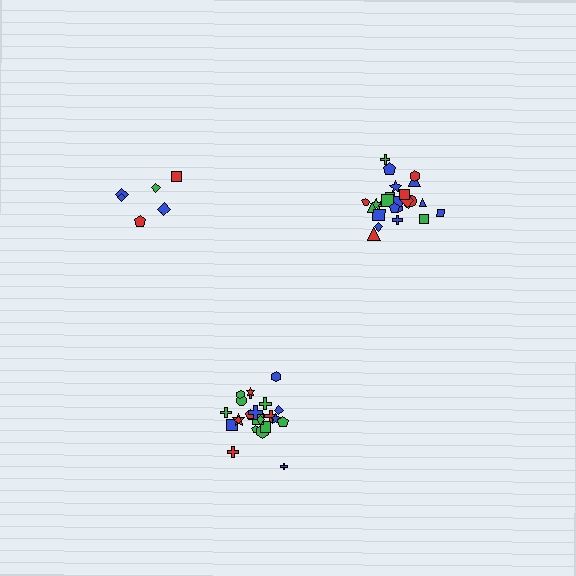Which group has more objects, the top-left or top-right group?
The top-right group.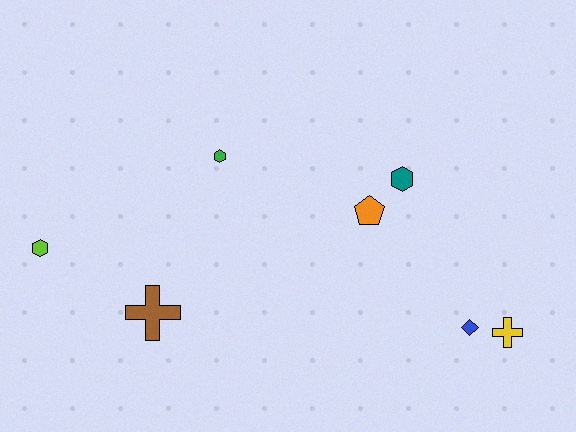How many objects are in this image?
There are 7 objects.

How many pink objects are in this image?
There are no pink objects.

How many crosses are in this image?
There are 2 crosses.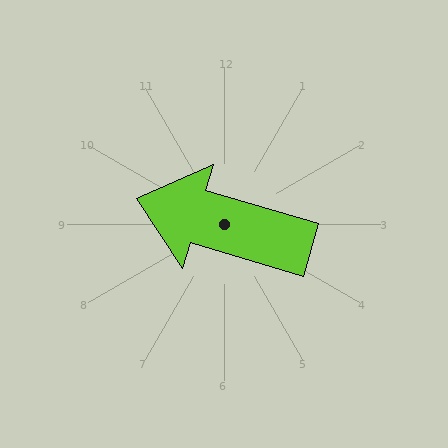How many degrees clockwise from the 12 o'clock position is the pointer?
Approximately 287 degrees.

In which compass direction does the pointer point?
West.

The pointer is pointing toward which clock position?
Roughly 10 o'clock.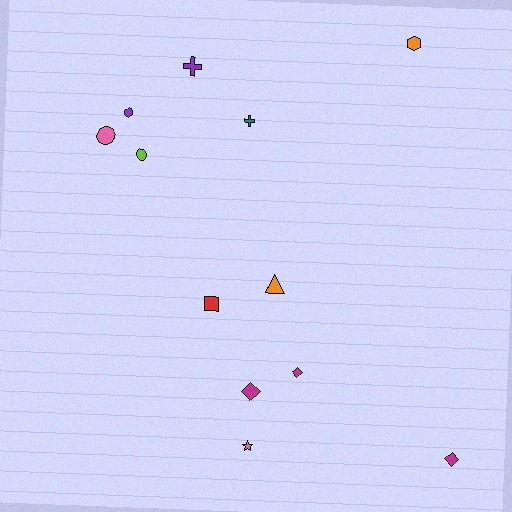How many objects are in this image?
There are 12 objects.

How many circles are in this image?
There are 2 circles.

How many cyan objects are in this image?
There are no cyan objects.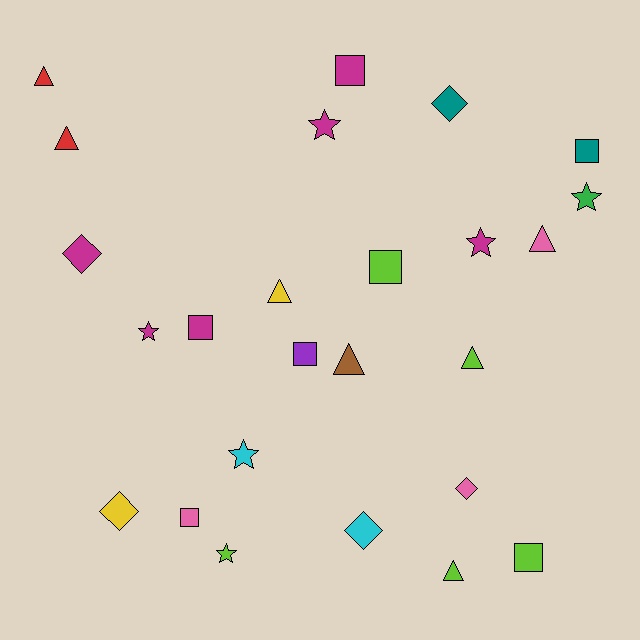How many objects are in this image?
There are 25 objects.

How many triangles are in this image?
There are 7 triangles.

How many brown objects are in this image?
There is 1 brown object.